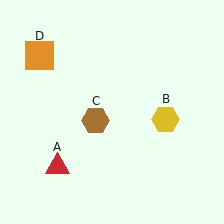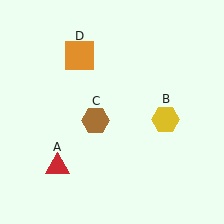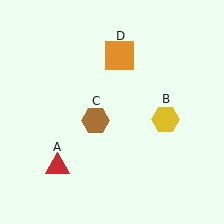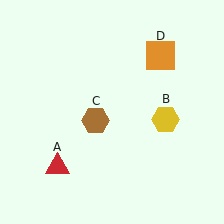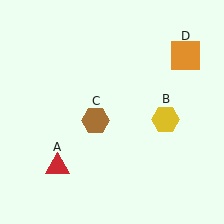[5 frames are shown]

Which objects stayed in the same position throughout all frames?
Red triangle (object A) and yellow hexagon (object B) and brown hexagon (object C) remained stationary.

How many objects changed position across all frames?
1 object changed position: orange square (object D).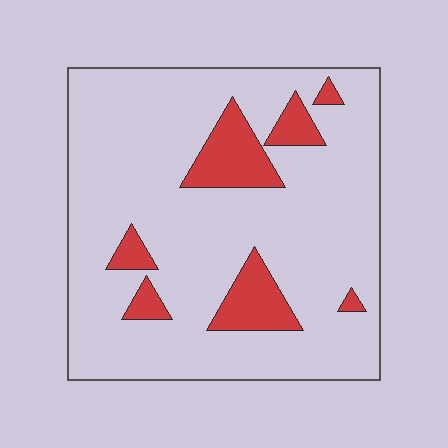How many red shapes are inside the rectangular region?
7.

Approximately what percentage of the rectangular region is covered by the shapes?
Approximately 15%.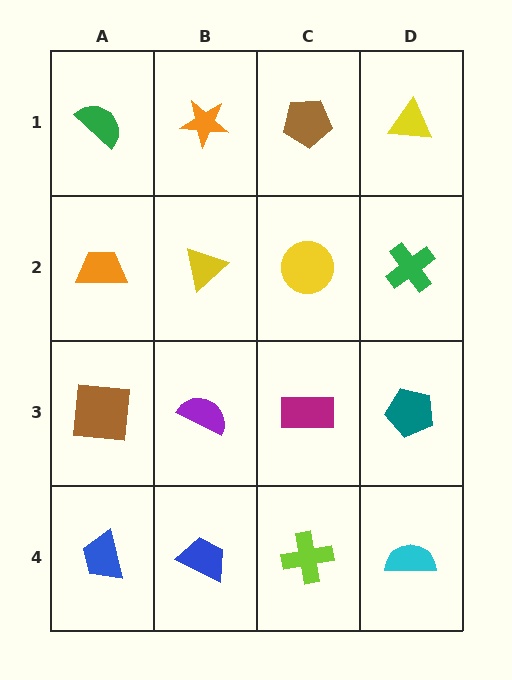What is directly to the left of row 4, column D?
A lime cross.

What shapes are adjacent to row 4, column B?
A purple semicircle (row 3, column B), a blue trapezoid (row 4, column A), a lime cross (row 4, column C).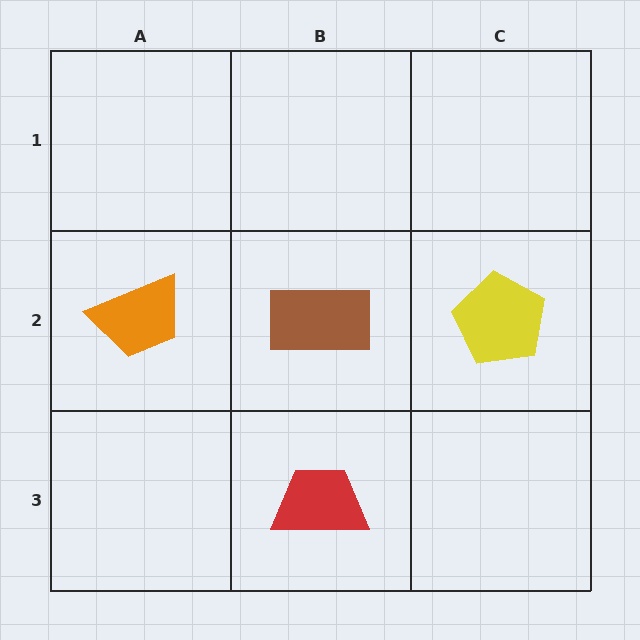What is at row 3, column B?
A red trapezoid.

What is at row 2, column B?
A brown rectangle.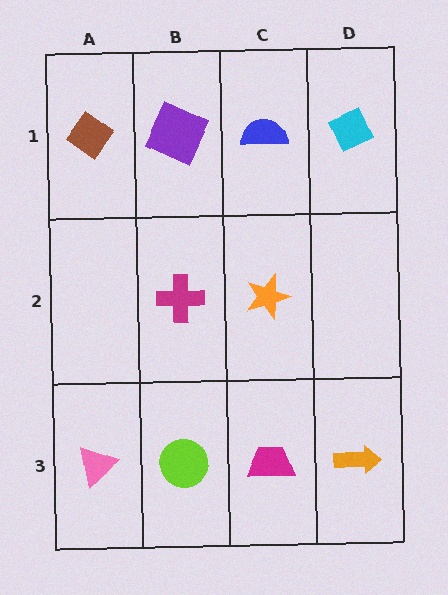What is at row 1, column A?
A brown diamond.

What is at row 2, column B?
A magenta cross.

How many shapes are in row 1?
4 shapes.